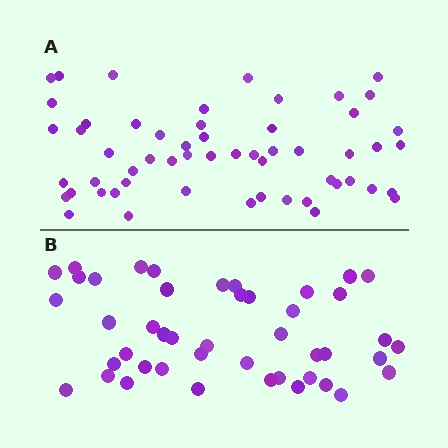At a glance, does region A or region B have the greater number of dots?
Region A (the top region) has more dots.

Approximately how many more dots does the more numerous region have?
Region A has roughly 12 or so more dots than region B.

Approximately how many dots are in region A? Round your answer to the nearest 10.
About 60 dots. (The exact count is 56, which rounds to 60.)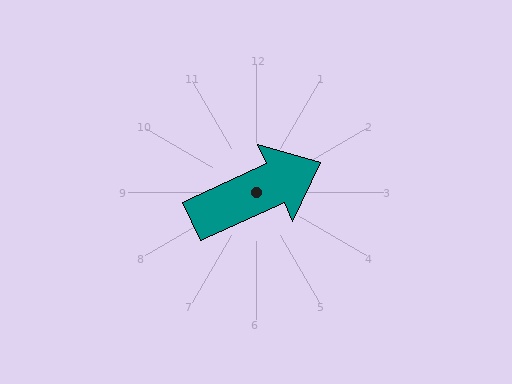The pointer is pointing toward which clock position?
Roughly 2 o'clock.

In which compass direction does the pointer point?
Northeast.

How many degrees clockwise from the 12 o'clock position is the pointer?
Approximately 65 degrees.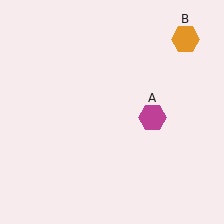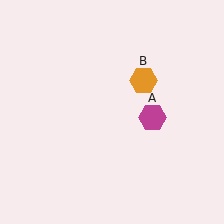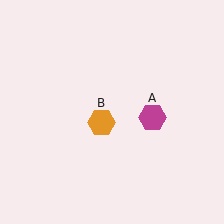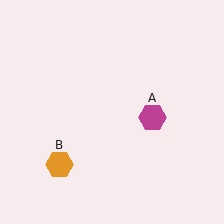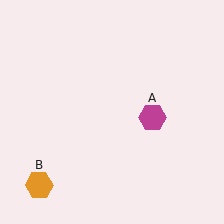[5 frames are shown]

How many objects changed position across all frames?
1 object changed position: orange hexagon (object B).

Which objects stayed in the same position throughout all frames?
Magenta hexagon (object A) remained stationary.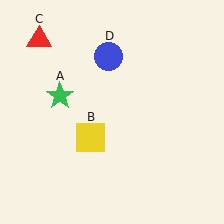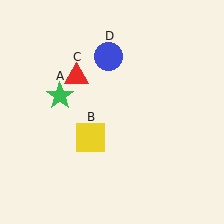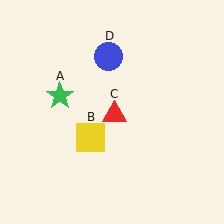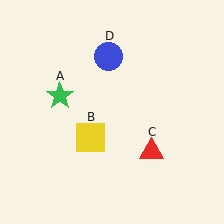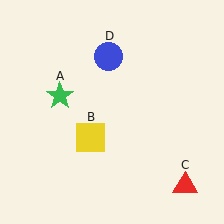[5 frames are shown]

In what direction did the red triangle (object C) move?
The red triangle (object C) moved down and to the right.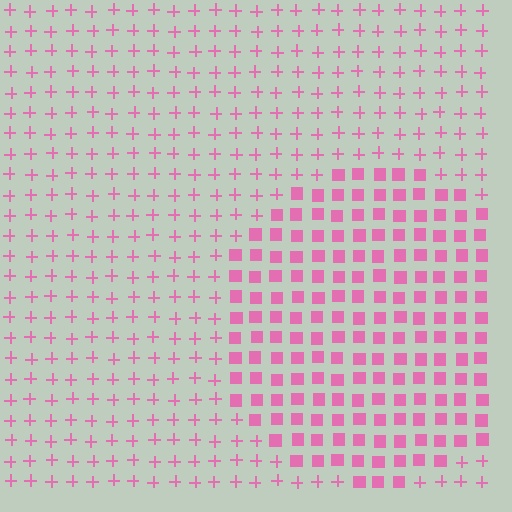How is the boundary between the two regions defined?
The boundary is defined by a change in element shape: squares inside vs. plus signs outside. All elements share the same color and spacing.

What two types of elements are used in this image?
The image uses squares inside the circle region and plus signs outside it.